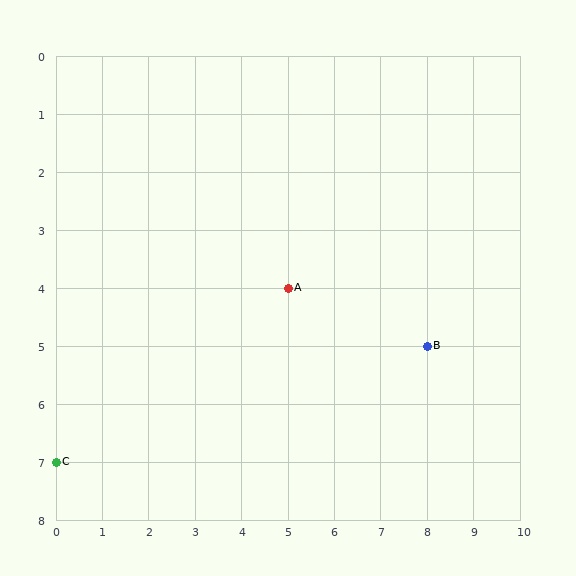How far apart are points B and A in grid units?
Points B and A are 3 columns and 1 row apart (about 3.2 grid units diagonally).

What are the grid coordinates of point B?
Point B is at grid coordinates (8, 5).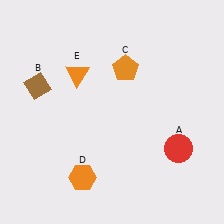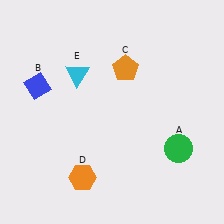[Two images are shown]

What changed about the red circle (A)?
In Image 1, A is red. In Image 2, it changed to green.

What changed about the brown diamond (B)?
In Image 1, B is brown. In Image 2, it changed to blue.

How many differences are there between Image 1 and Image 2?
There are 3 differences between the two images.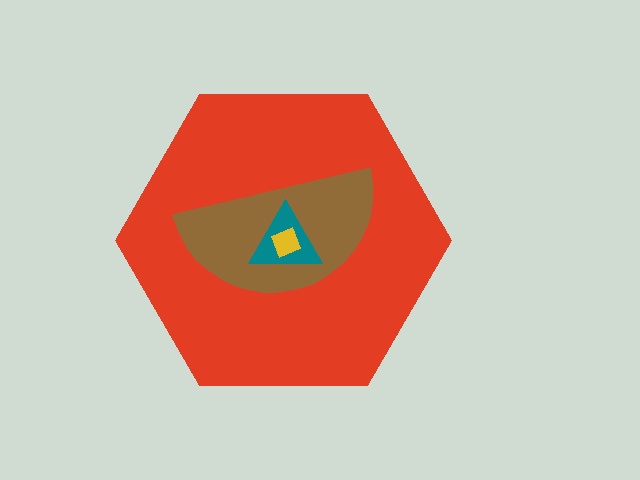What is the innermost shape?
The yellow diamond.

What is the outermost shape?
The red hexagon.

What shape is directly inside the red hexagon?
The brown semicircle.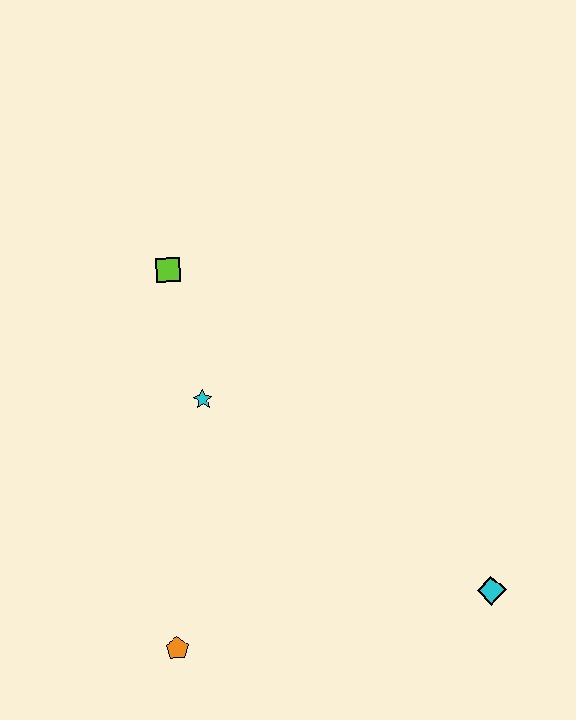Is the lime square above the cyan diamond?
Yes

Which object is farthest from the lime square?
The cyan diamond is farthest from the lime square.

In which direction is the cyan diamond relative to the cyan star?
The cyan diamond is to the right of the cyan star.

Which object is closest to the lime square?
The cyan star is closest to the lime square.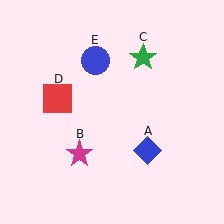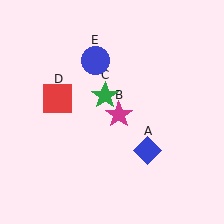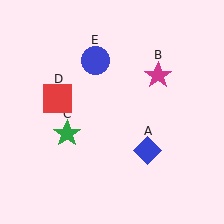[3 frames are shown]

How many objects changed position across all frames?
2 objects changed position: magenta star (object B), green star (object C).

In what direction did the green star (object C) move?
The green star (object C) moved down and to the left.